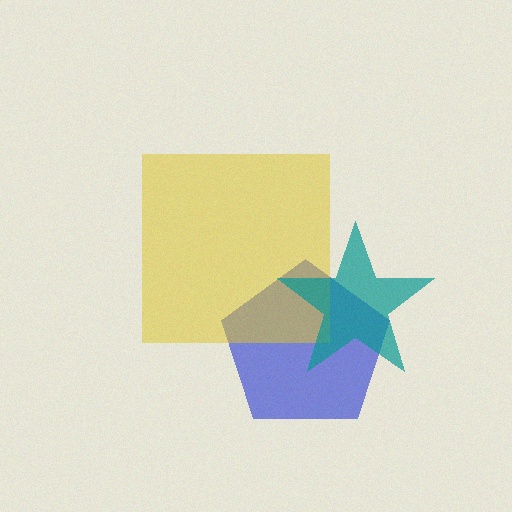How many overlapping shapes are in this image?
There are 3 overlapping shapes in the image.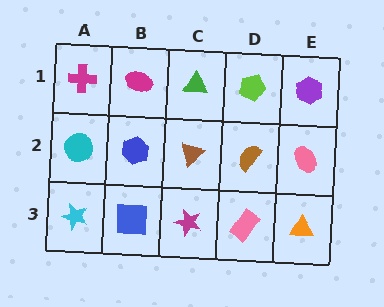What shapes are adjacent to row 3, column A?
A cyan circle (row 2, column A), a blue square (row 3, column B).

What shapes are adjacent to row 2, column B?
A magenta ellipse (row 1, column B), a blue square (row 3, column B), a cyan circle (row 2, column A), a brown triangle (row 2, column C).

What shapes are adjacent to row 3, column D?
A brown semicircle (row 2, column D), a magenta star (row 3, column C), an orange triangle (row 3, column E).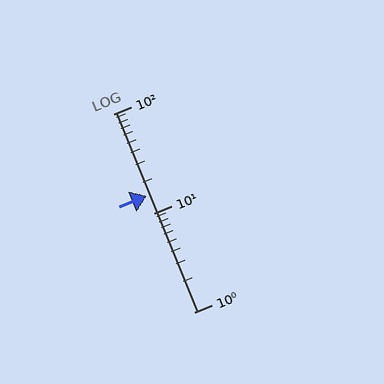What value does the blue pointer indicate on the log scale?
The pointer indicates approximately 15.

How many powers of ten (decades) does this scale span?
The scale spans 2 decades, from 1 to 100.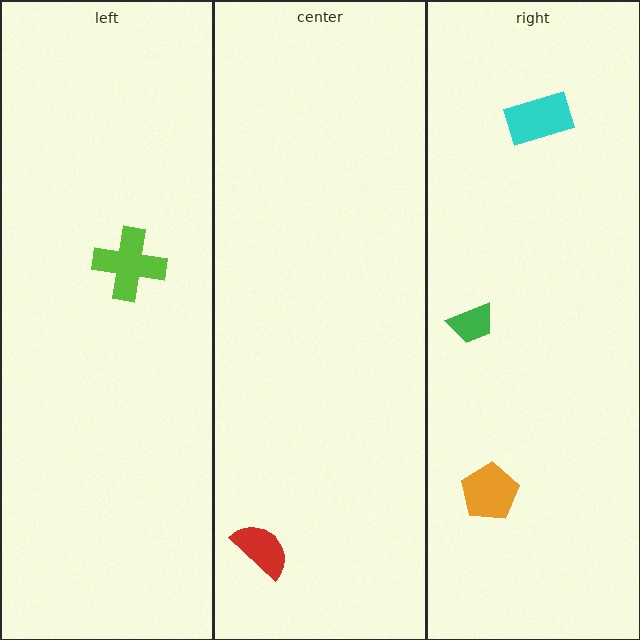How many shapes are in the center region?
1.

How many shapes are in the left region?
1.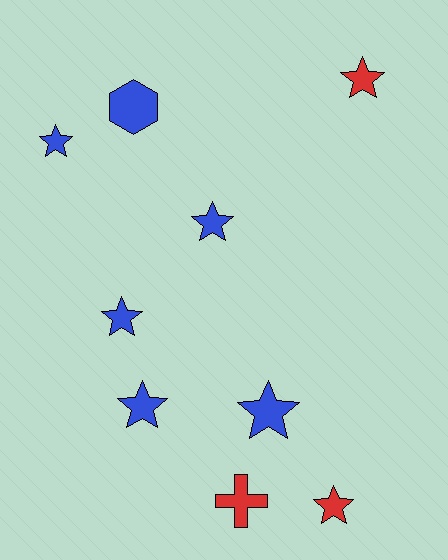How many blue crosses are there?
There are no blue crosses.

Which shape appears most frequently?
Star, with 7 objects.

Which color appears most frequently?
Blue, with 6 objects.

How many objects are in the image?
There are 9 objects.